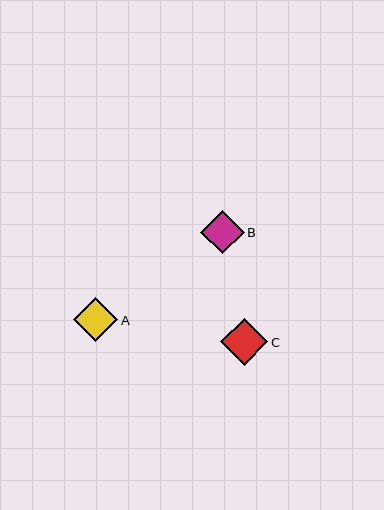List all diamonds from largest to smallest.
From largest to smallest: C, A, B.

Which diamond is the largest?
Diamond C is the largest with a size of approximately 47 pixels.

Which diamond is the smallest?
Diamond B is the smallest with a size of approximately 43 pixels.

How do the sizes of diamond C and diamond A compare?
Diamond C and diamond A are approximately the same size.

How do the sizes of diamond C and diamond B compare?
Diamond C and diamond B are approximately the same size.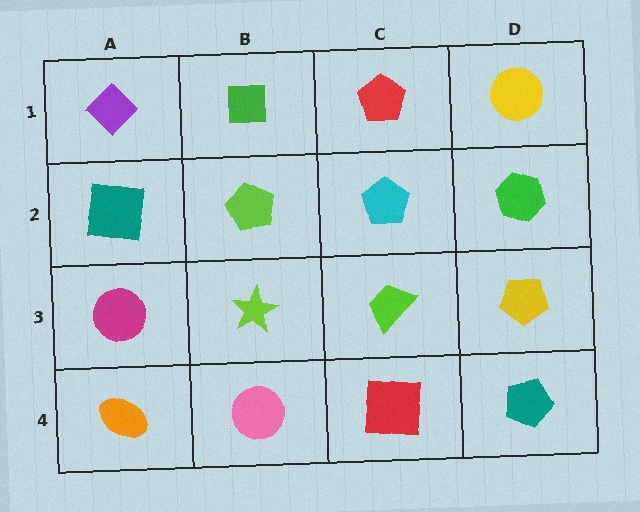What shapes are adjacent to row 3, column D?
A green hexagon (row 2, column D), a teal pentagon (row 4, column D), a lime trapezoid (row 3, column C).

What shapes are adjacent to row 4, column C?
A lime trapezoid (row 3, column C), a pink circle (row 4, column B), a teal pentagon (row 4, column D).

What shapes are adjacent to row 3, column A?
A teal square (row 2, column A), an orange ellipse (row 4, column A), a lime star (row 3, column B).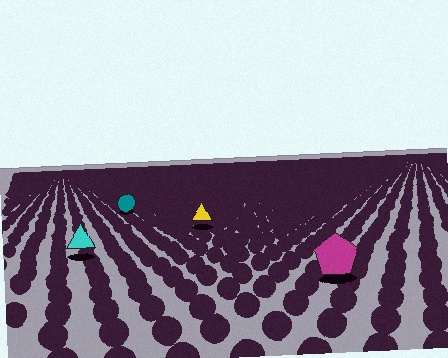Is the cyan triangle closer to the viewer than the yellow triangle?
Yes. The cyan triangle is closer — you can tell from the texture gradient: the ground texture is coarser near it.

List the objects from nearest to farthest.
From nearest to farthest: the magenta pentagon, the cyan triangle, the yellow triangle, the teal circle.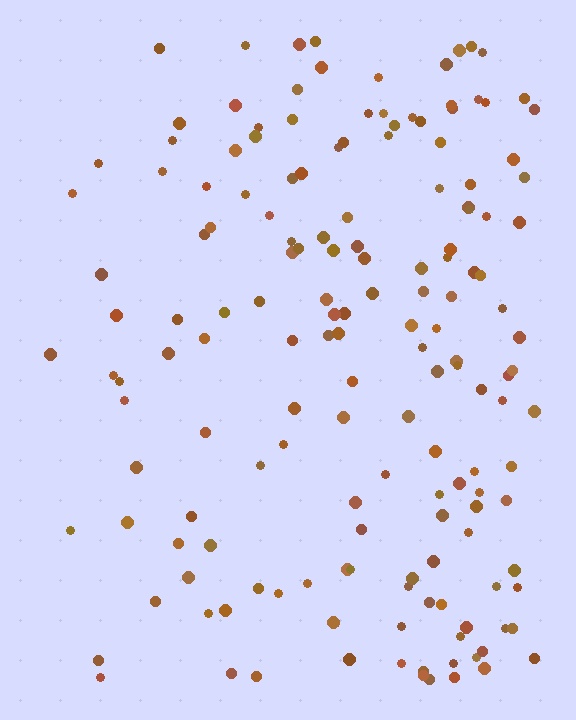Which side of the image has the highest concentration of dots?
The right.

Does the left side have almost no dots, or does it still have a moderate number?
Still a moderate number, just noticeably fewer than the right.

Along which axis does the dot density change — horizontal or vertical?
Horizontal.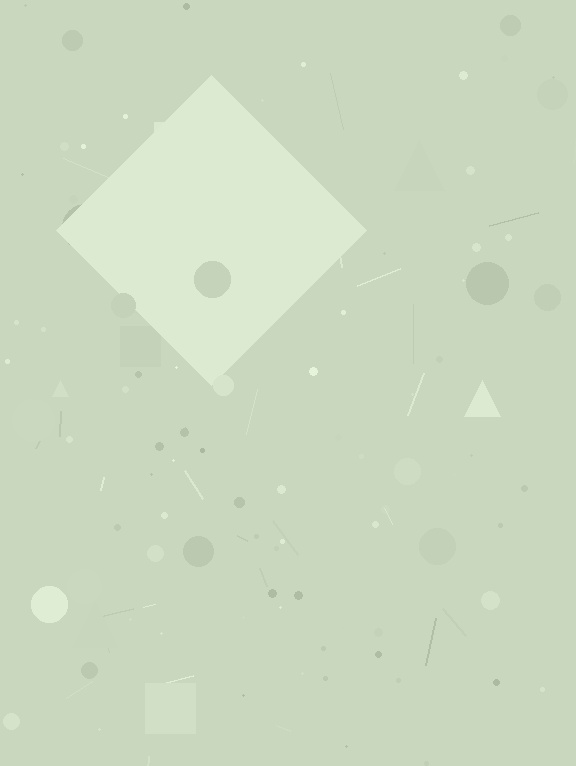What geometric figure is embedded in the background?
A diamond is embedded in the background.